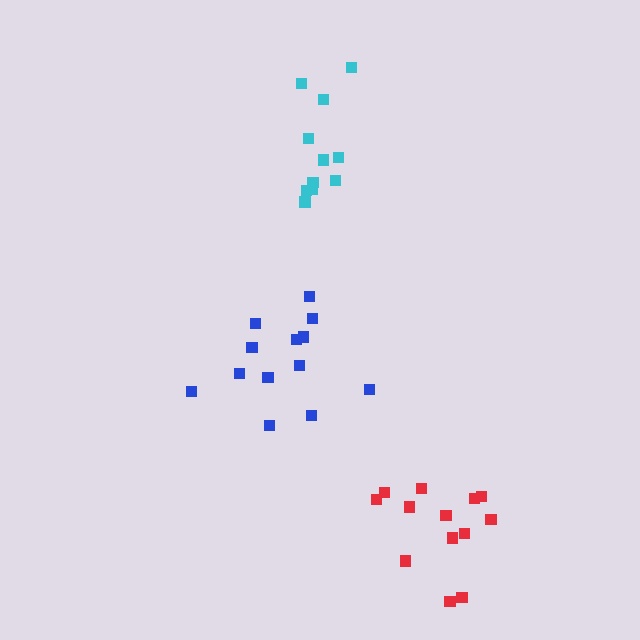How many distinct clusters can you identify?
There are 3 distinct clusters.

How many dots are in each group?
Group 1: 11 dots, Group 2: 13 dots, Group 3: 13 dots (37 total).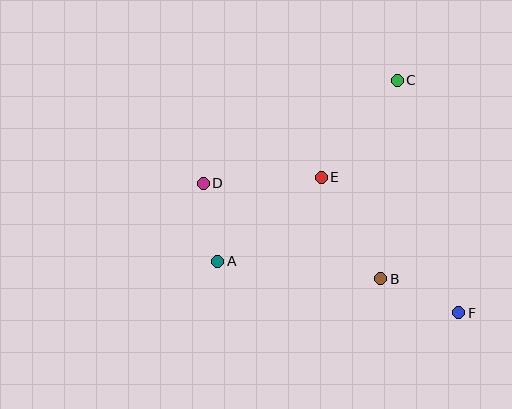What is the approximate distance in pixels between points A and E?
The distance between A and E is approximately 133 pixels.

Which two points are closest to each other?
Points A and D are closest to each other.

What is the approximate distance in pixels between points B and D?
The distance between B and D is approximately 201 pixels.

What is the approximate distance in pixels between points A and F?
The distance between A and F is approximately 246 pixels.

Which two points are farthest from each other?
Points D and F are farthest from each other.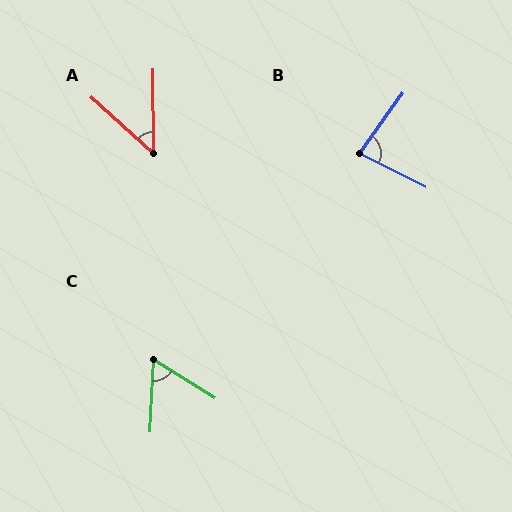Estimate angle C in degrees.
Approximately 60 degrees.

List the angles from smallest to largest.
A (47°), C (60°), B (81°).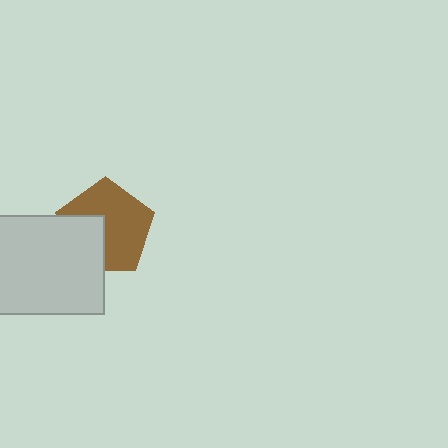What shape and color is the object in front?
The object in front is a light gray rectangle.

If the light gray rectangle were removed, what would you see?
You would see the complete brown pentagon.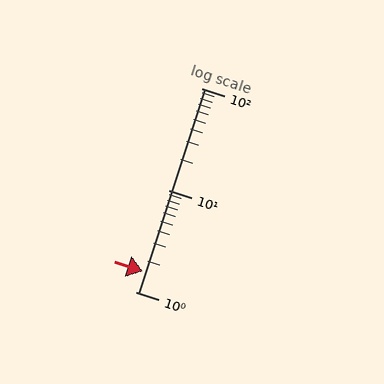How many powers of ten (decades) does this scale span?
The scale spans 2 decades, from 1 to 100.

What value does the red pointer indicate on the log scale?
The pointer indicates approximately 1.6.